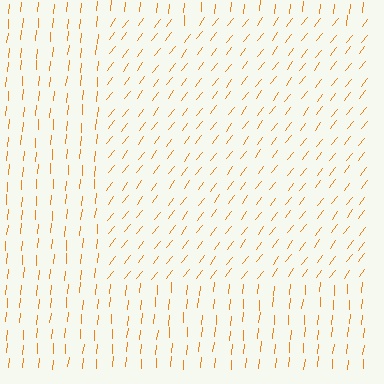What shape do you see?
I see a rectangle.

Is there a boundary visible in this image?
Yes, there is a texture boundary formed by a change in line orientation.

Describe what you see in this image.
The image is filled with small orange line segments. A rectangle region in the image has lines oriented differently from the surrounding lines, creating a visible texture boundary.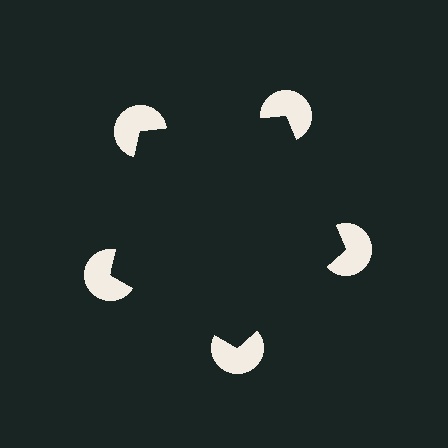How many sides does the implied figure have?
5 sides.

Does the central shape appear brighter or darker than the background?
It typically appears slightly darker than the background, even though no actual brightness change is drawn.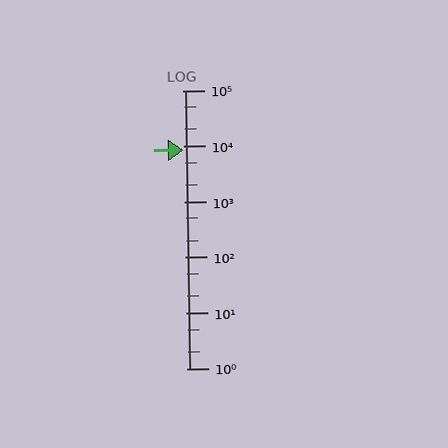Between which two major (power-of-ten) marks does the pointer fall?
The pointer is between 1000 and 10000.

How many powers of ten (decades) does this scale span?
The scale spans 5 decades, from 1 to 100000.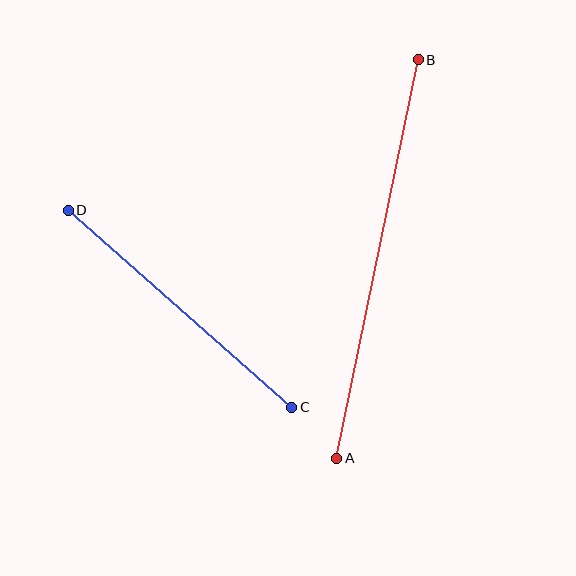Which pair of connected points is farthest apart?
Points A and B are farthest apart.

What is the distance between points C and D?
The distance is approximately 298 pixels.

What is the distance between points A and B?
The distance is approximately 407 pixels.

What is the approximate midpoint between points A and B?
The midpoint is at approximately (377, 259) pixels.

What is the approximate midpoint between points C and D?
The midpoint is at approximately (180, 309) pixels.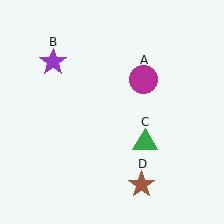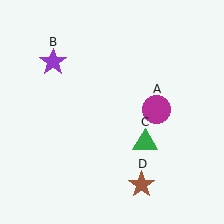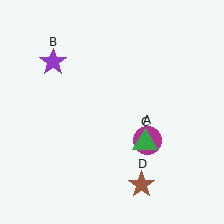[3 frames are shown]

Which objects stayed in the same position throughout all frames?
Purple star (object B) and green triangle (object C) and brown star (object D) remained stationary.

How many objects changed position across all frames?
1 object changed position: magenta circle (object A).